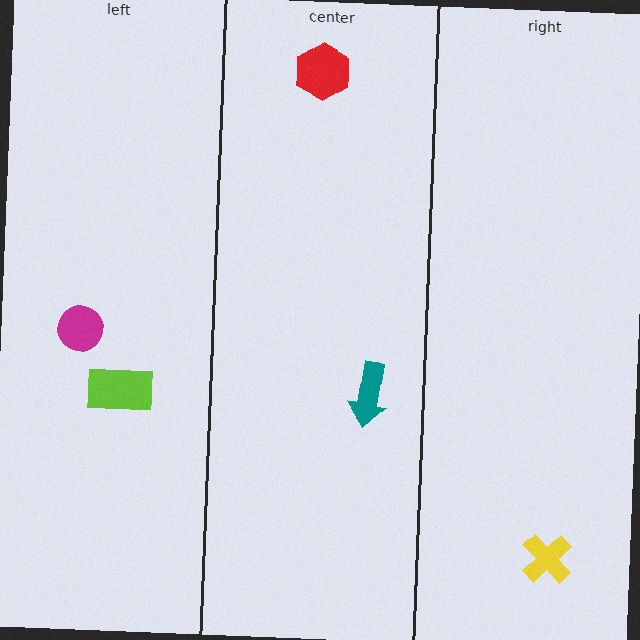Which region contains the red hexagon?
The center region.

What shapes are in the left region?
The lime rectangle, the magenta circle.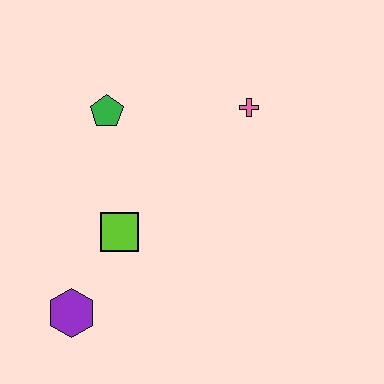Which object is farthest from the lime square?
The pink cross is farthest from the lime square.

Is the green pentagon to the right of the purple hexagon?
Yes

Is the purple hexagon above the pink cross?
No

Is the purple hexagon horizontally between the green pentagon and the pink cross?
No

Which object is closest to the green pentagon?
The lime square is closest to the green pentagon.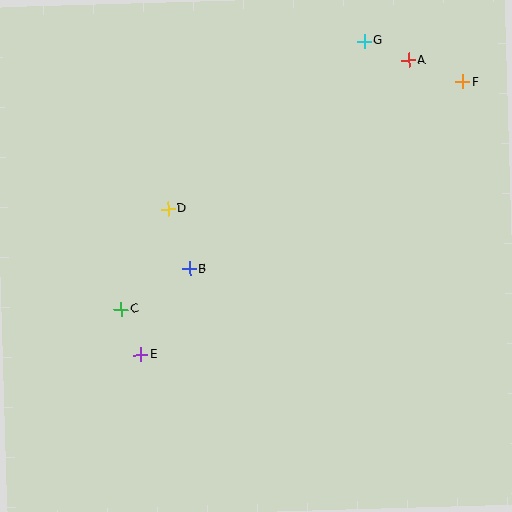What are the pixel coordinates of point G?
Point G is at (364, 41).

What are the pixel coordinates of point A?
Point A is at (409, 61).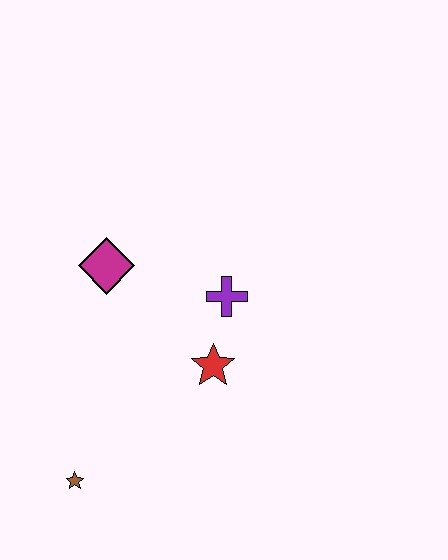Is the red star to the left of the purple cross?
Yes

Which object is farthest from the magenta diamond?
The brown star is farthest from the magenta diamond.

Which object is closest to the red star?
The purple cross is closest to the red star.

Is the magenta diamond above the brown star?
Yes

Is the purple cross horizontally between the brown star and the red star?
No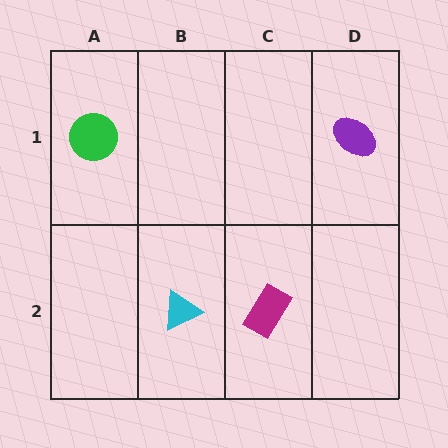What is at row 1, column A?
A green circle.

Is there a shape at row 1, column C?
No, that cell is empty.